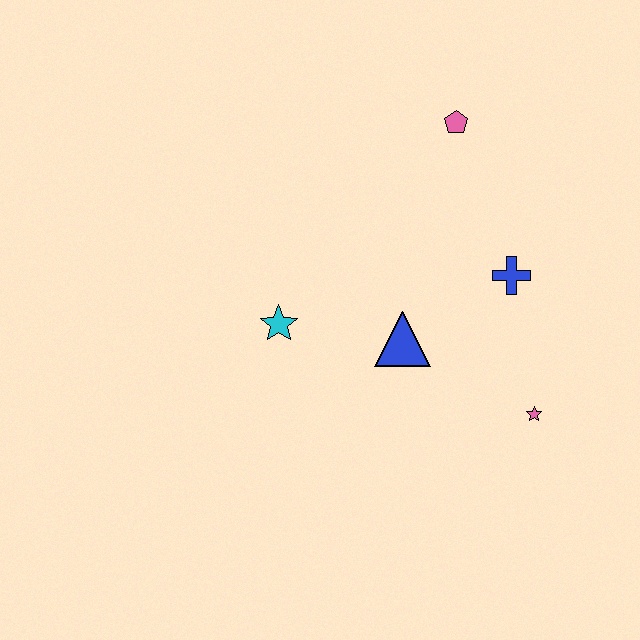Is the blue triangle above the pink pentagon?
No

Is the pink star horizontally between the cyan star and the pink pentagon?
No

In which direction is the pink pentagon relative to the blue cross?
The pink pentagon is above the blue cross.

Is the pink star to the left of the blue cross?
No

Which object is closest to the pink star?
The blue cross is closest to the pink star.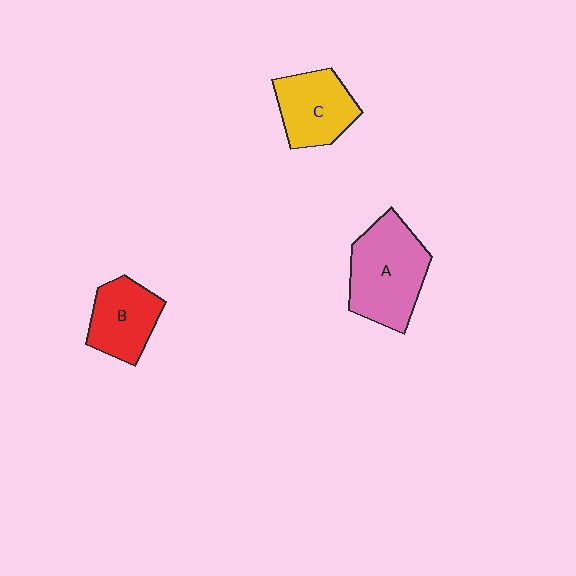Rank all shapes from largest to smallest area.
From largest to smallest: A (pink), C (yellow), B (red).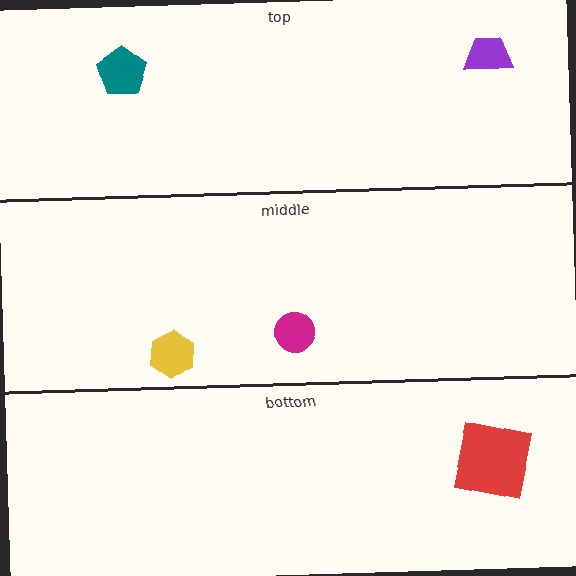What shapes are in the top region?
The purple trapezoid, the teal pentagon.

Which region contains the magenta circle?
The middle region.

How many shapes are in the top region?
2.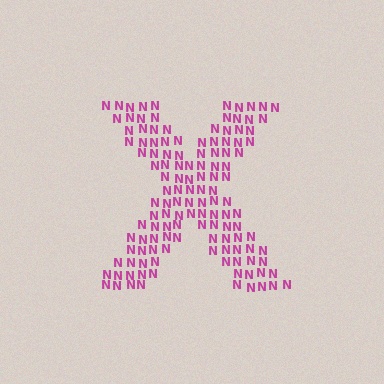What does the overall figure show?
The overall figure shows the letter X.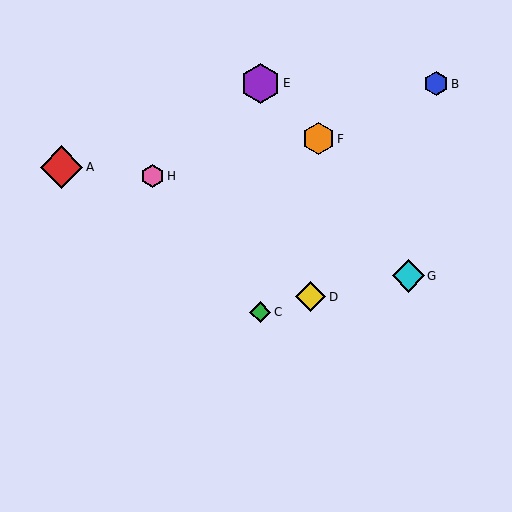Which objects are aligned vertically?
Objects C, E are aligned vertically.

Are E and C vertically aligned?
Yes, both are at x≈260.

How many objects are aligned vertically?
2 objects (C, E) are aligned vertically.